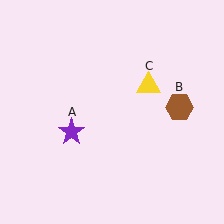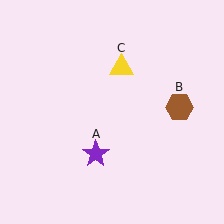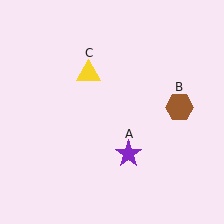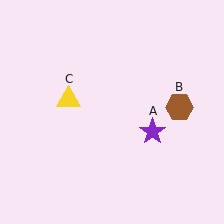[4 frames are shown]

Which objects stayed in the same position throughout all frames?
Brown hexagon (object B) remained stationary.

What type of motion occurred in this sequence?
The purple star (object A), yellow triangle (object C) rotated counterclockwise around the center of the scene.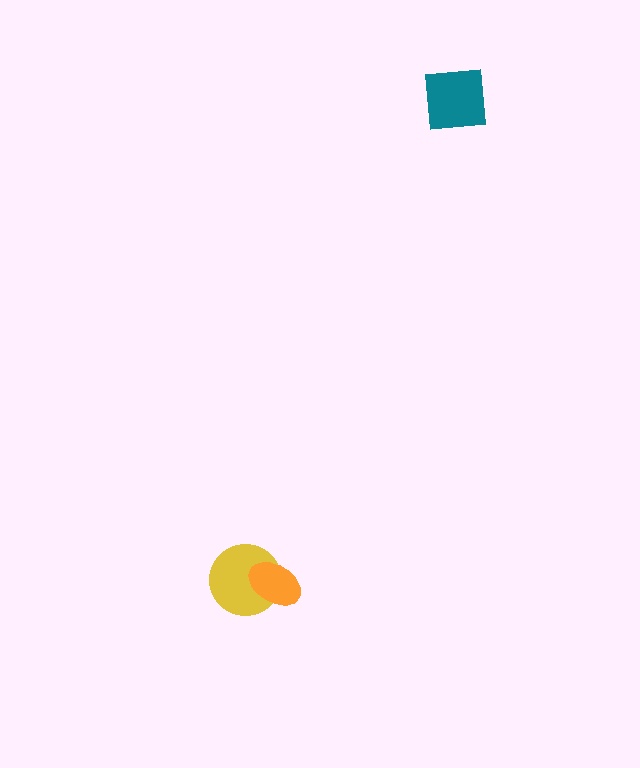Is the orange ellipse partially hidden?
No, no other shape covers it.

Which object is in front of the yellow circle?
The orange ellipse is in front of the yellow circle.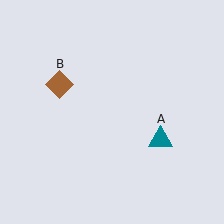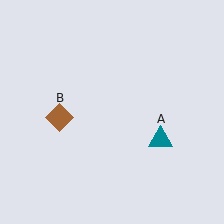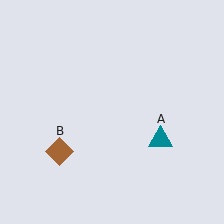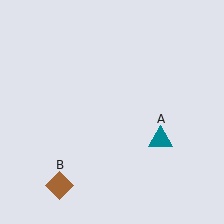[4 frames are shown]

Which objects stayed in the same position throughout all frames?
Teal triangle (object A) remained stationary.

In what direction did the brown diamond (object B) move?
The brown diamond (object B) moved down.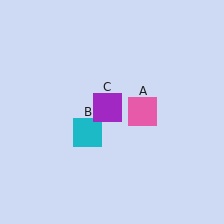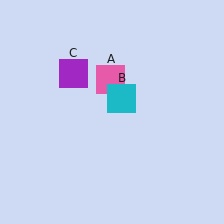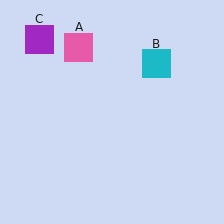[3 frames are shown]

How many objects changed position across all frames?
3 objects changed position: pink square (object A), cyan square (object B), purple square (object C).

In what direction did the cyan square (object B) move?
The cyan square (object B) moved up and to the right.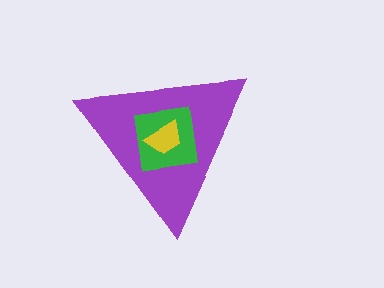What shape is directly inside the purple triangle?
The green square.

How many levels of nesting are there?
3.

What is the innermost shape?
The yellow trapezoid.